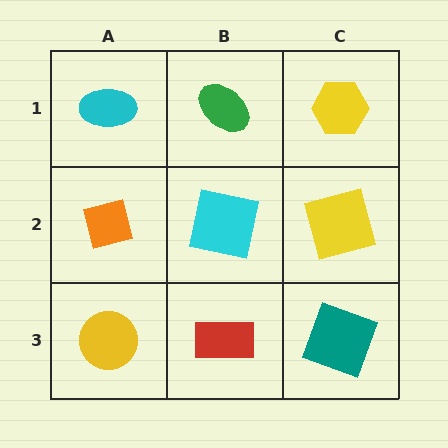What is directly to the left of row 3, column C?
A red rectangle.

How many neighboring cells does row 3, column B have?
3.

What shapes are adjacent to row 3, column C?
A yellow square (row 2, column C), a red rectangle (row 3, column B).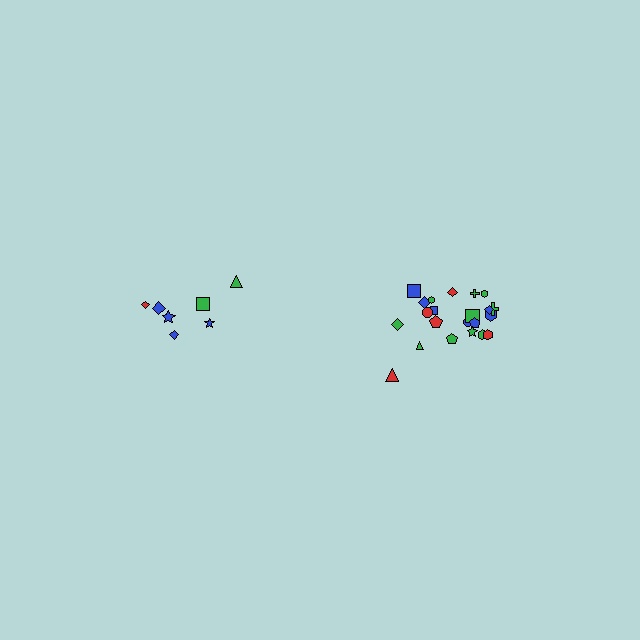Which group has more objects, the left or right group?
The right group.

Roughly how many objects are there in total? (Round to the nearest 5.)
Roughly 30 objects in total.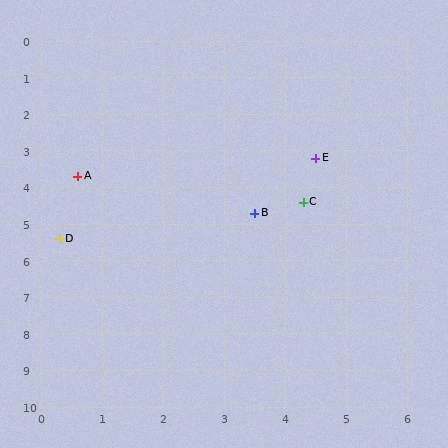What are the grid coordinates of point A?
Point A is at approximately (0.6, 3.7).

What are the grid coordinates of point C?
Point C is at approximately (4.3, 4.4).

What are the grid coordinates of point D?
Point D is at approximately (0.3, 5.4).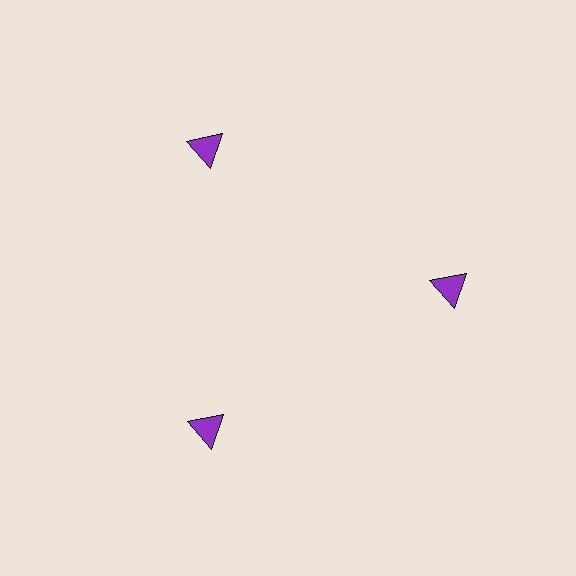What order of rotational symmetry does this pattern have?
This pattern has 3-fold rotational symmetry.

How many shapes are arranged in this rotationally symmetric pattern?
There are 3 shapes, arranged in 3 groups of 1.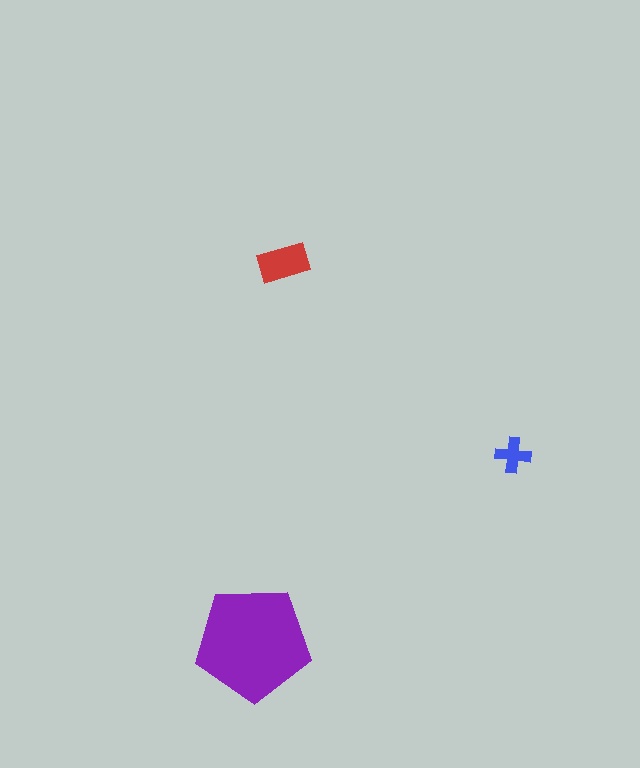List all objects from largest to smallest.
The purple pentagon, the red rectangle, the blue cross.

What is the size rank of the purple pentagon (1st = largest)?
1st.